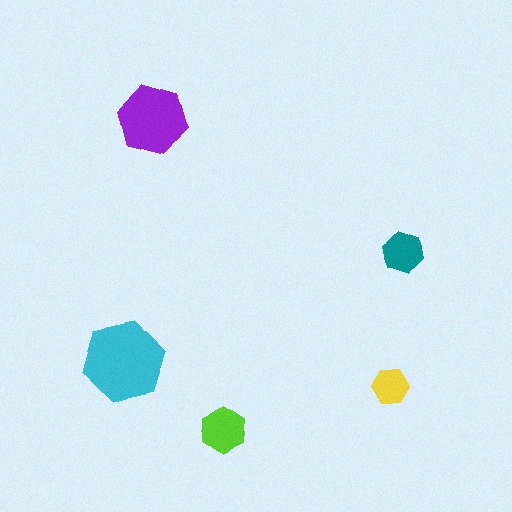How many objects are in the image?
There are 5 objects in the image.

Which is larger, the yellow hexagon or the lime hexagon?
The lime one.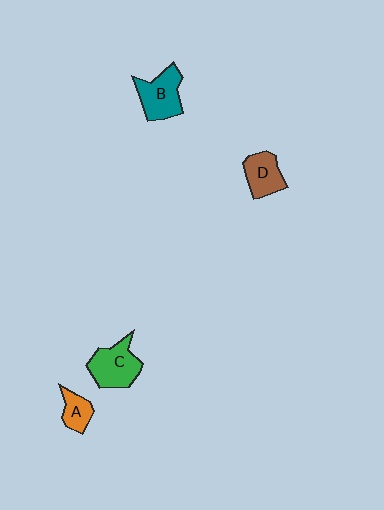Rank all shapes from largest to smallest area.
From largest to smallest: C (green), B (teal), D (brown), A (orange).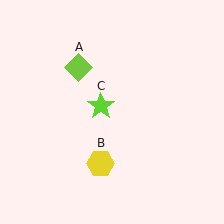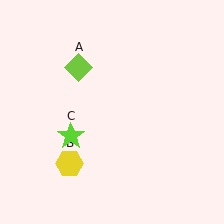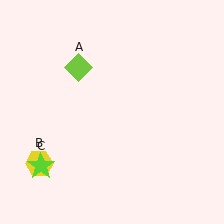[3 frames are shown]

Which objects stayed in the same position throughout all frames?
Lime diamond (object A) remained stationary.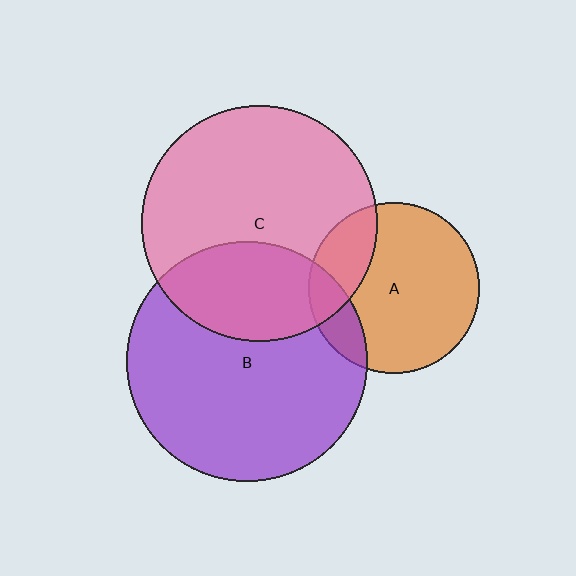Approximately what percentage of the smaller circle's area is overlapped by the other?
Approximately 15%.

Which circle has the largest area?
Circle B (purple).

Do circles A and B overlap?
Yes.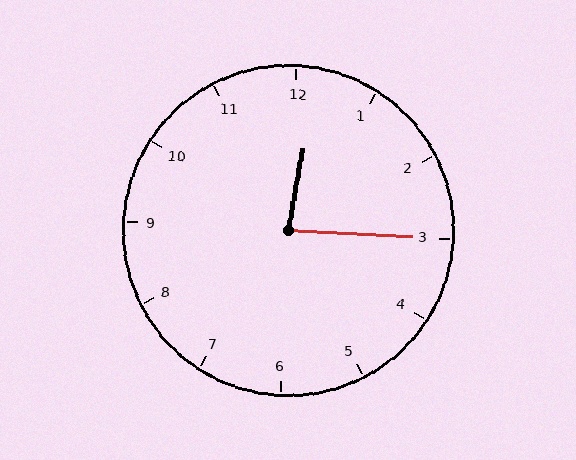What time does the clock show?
12:15.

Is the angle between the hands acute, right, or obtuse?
It is acute.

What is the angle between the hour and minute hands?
Approximately 82 degrees.